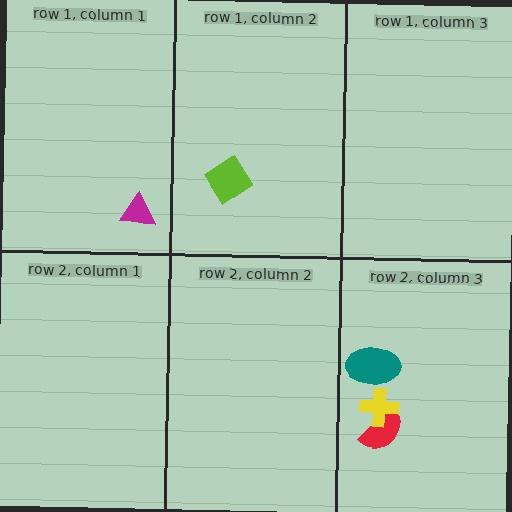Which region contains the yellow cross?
The row 2, column 3 region.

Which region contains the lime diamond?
The row 1, column 2 region.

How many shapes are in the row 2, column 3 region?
3.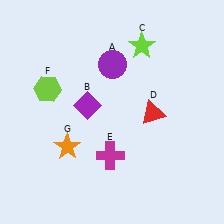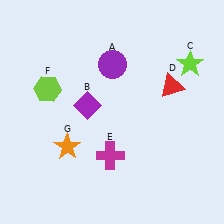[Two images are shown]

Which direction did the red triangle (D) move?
The red triangle (D) moved up.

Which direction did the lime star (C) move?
The lime star (C) moved right.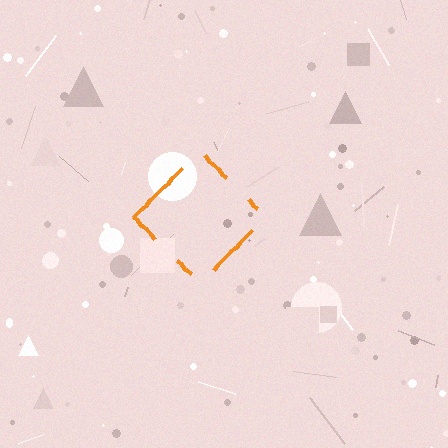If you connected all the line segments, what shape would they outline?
They would outline a diamond.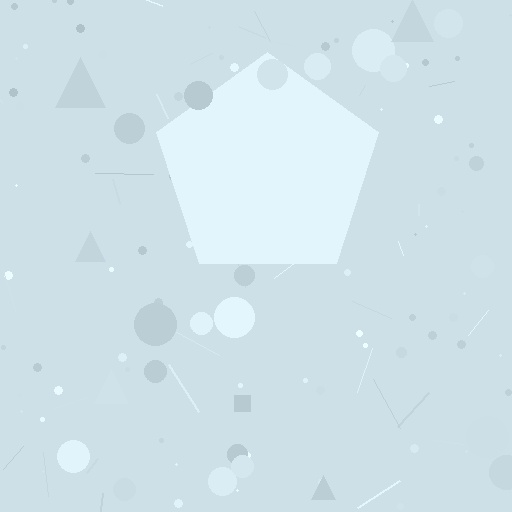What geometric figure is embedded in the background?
A pentagon is embedded in the background.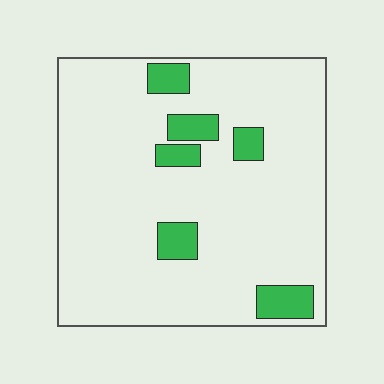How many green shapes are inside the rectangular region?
6.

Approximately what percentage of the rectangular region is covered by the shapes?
Approximately 10%.